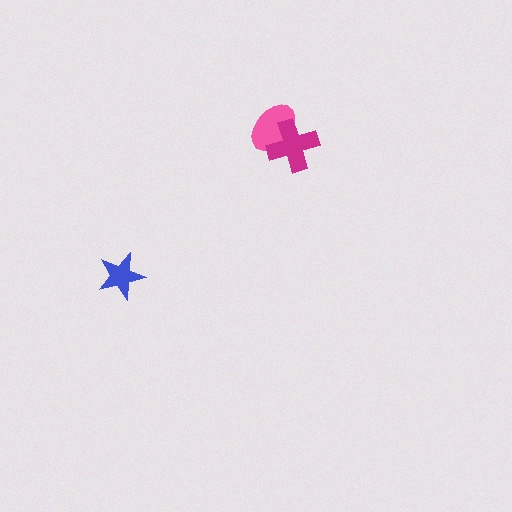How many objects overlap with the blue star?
0 objects overlap with the blue star.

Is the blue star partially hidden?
No, no other shape covers it.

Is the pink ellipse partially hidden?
Yes, it is partially covered by another shape.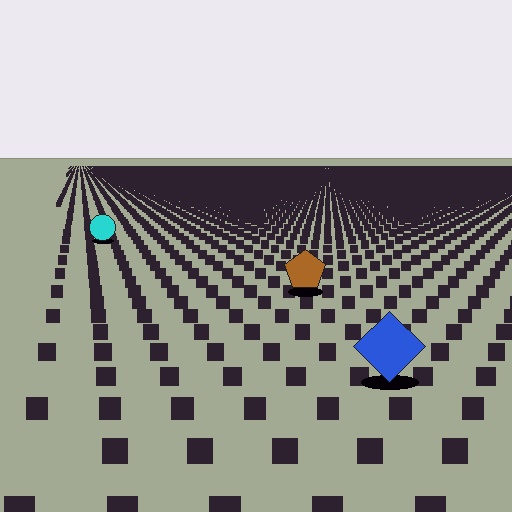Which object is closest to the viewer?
The blue diamond is closest. The texture marks near it are larger and more spread out.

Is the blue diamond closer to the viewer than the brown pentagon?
Yes. The blue diamond is closer — you can tell from the texture gradient: the ground texture is coarser near it.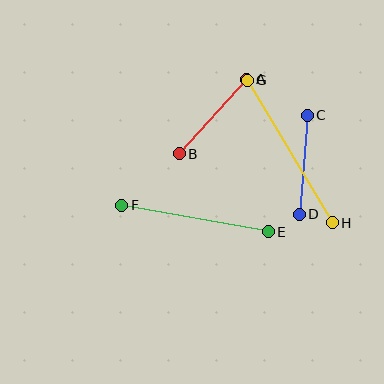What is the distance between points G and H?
The distance is approximately 166 pixels.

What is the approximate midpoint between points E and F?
The midpoint is at approximately (195, 218) pixels.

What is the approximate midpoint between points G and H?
The midpoint is at approximately (290, 152) pixels.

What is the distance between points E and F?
The distance is approximately 149 pixels.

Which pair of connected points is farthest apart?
Points G and H are farthest apart.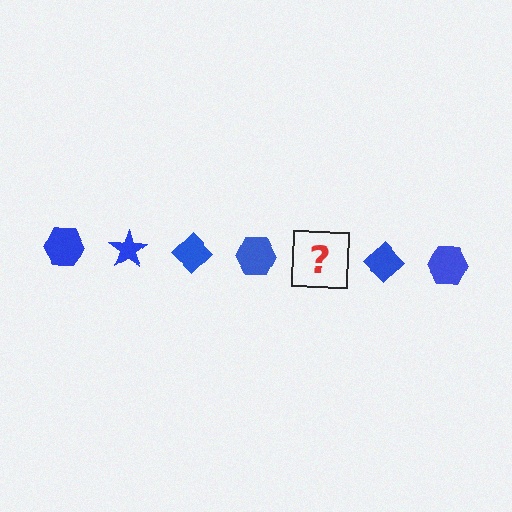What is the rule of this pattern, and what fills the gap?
The rule is that the pattern cycles through hexagon, star, diamond shapes in blue. The gap should be filled with a blue star.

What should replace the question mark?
The question mark should be replaced with a blue star.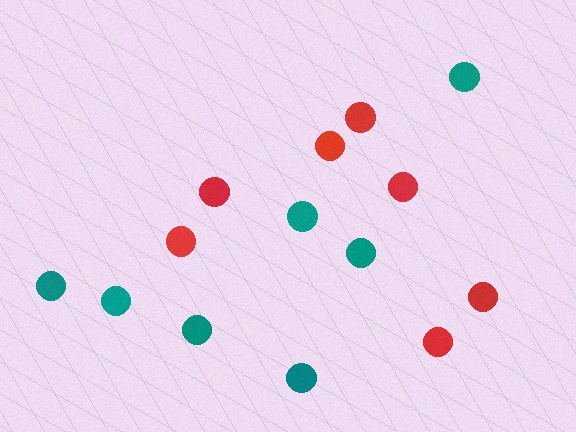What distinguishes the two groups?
There are 2 groups: one group of red circles (7) and one group of teal circles (7).